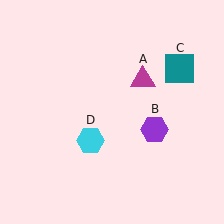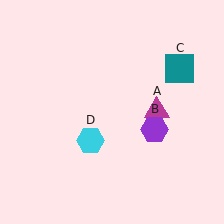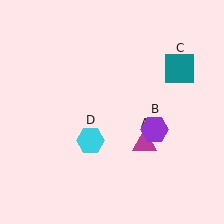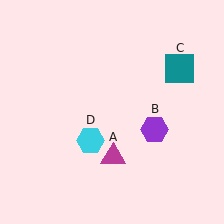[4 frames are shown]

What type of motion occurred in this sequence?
The magenta triangle (object A) rotated clockwise around the center of the scene.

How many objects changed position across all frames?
1 object changed position: magenta triangle (object A).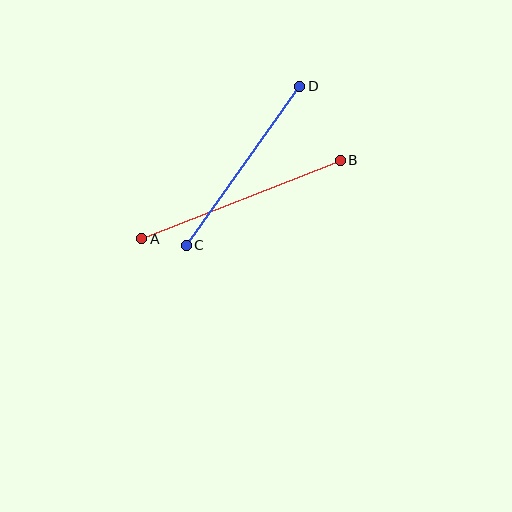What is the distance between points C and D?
The distance is approximately 195 pixels.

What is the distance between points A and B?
The distance is approximately 213 pixels.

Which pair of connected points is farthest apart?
Points A and B are farthest apart.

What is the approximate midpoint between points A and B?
The midpoint is at approximately (241, 199) pixels.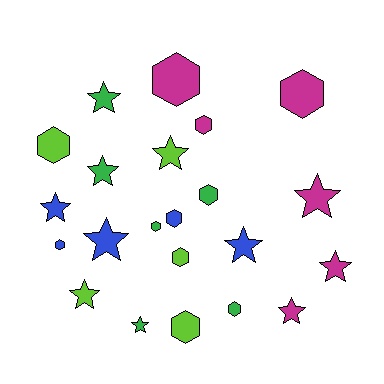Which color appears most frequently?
Green, with 6 objects.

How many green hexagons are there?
There are 3 green hexagons.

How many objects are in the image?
There are 22 objects.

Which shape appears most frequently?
Hexagon, with 11 objects.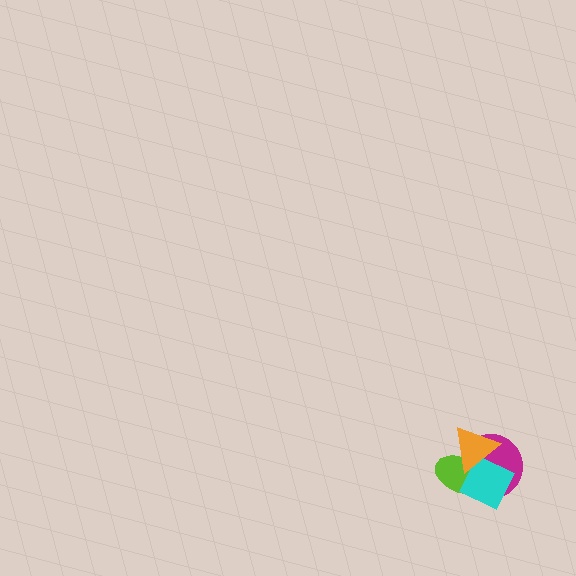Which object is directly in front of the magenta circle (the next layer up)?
The lime ellipse is directly in front of the magenta circle.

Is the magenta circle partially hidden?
Yes, it is partially covered by another shape.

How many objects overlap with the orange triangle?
3 objects overlap with the orange triangle.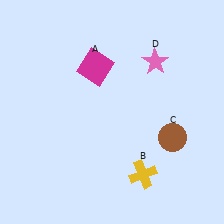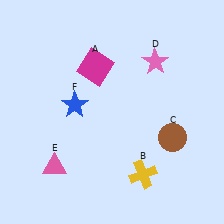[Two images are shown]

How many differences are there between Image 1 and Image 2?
There are 2 differences between the two images.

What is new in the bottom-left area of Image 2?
A pink triangle (E) was added in the bottom-left area of Image 2.